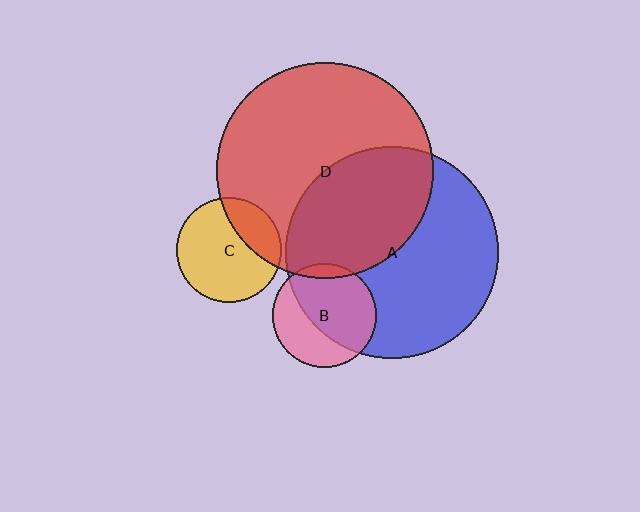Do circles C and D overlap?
Yes.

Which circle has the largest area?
Circle D (red).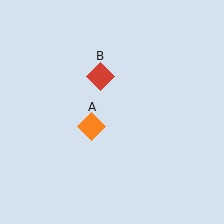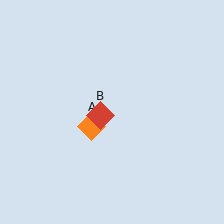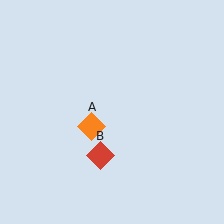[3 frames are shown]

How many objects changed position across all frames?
1 object changed position: red diamond (object B).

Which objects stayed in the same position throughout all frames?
Orange diamond (object A) remained stationary.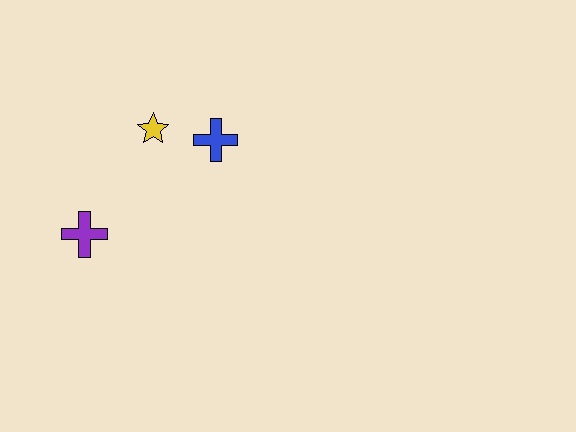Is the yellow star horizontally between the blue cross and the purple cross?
Yes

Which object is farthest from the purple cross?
The blue cross is farthest from the purple cross.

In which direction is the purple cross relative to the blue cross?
The purple cross is to the left of the blue cross.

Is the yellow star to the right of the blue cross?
No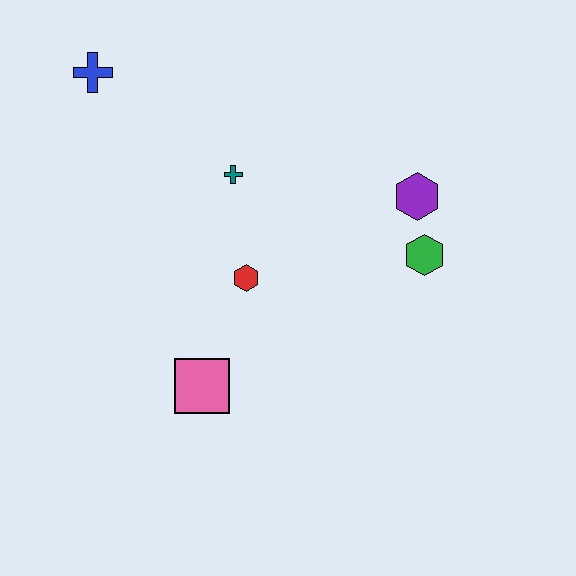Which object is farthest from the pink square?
The blue cross is farthest from the pink square.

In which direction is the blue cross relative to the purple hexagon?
The blue cross is to the left of the purple hexagon.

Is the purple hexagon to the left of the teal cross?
No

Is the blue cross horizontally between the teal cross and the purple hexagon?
No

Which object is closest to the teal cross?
The red hexagon is closest to the teal cross.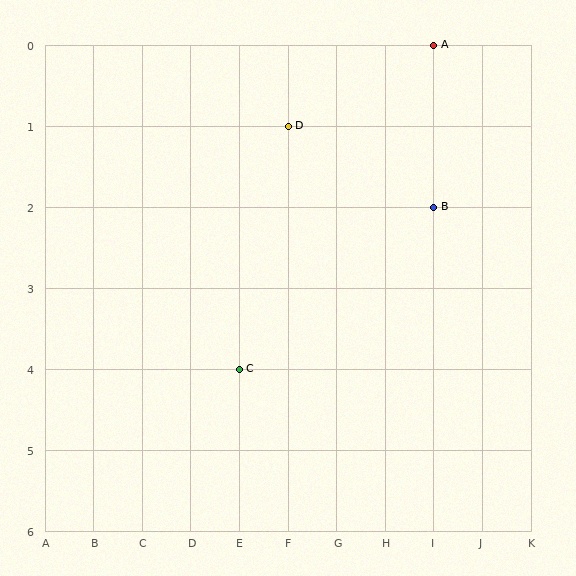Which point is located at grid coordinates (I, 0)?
Point A is at (I, 0).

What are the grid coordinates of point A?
Point A is at grid coordinates (I, 0).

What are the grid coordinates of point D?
Point D is at grid coordinates (F, 1).